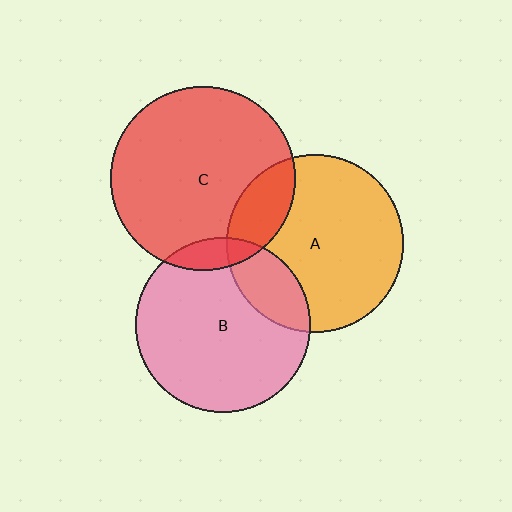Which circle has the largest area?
Circle C (red).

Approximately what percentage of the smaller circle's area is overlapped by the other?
Approximately 20%.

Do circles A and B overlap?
Yes.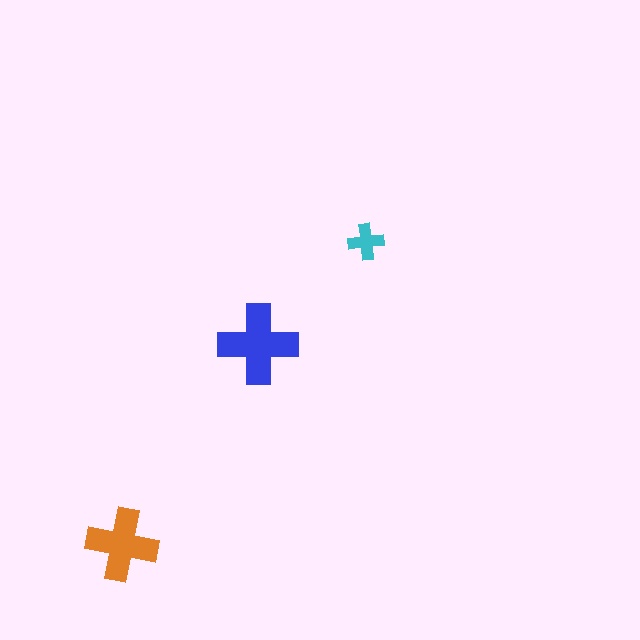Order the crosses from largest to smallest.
the blue one, the orange one, the cyan one.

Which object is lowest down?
The orange cross is bottommost.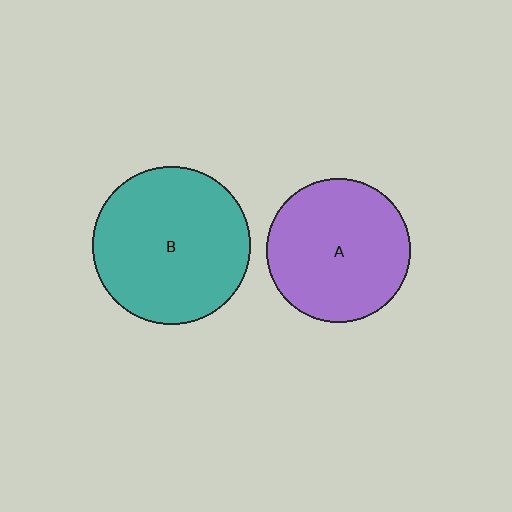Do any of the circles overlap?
No, none of the circles overlap.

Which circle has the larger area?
Circle B (teal).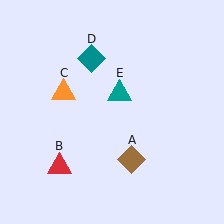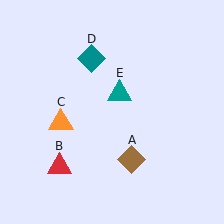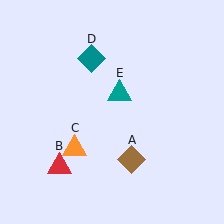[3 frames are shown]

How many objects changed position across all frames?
1 object changed position: orange triangle (object C).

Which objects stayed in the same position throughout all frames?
Brown diamond (object A) and red triangle (object B) and teal diamond (object D) and teal triangle (object E) remained stationary.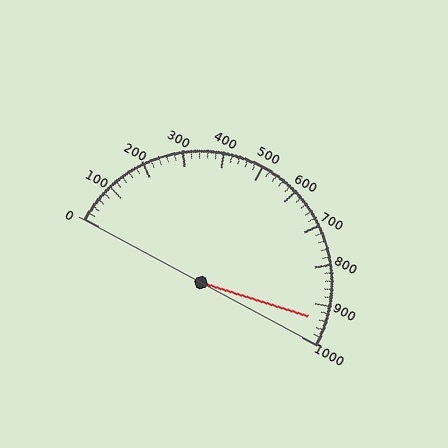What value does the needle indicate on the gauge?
The needle indicates approximately 940.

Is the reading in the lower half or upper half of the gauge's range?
The reading is in the upper half of the range (0 to 1000).